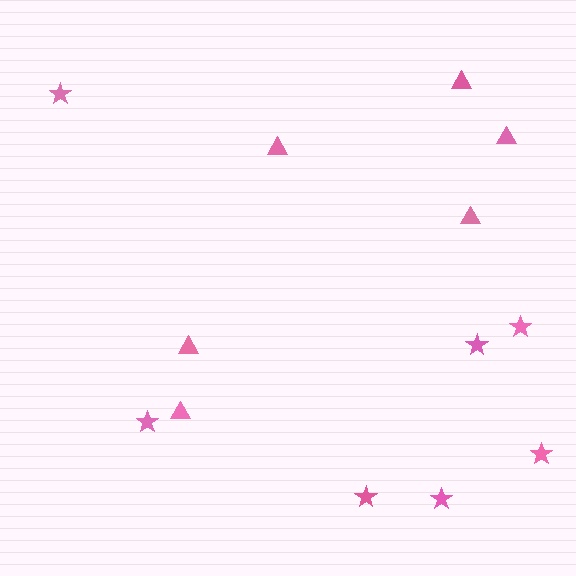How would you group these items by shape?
There are 2 groups: one group of stars (7) and one group of triangles (6).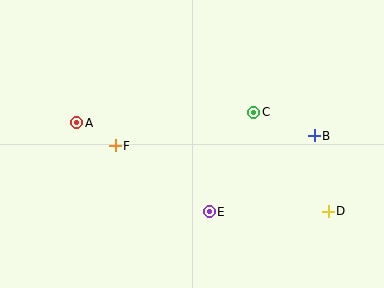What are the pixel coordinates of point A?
Point A is at (77, 123).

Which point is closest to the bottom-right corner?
Point D is closest to the bottom-right corner.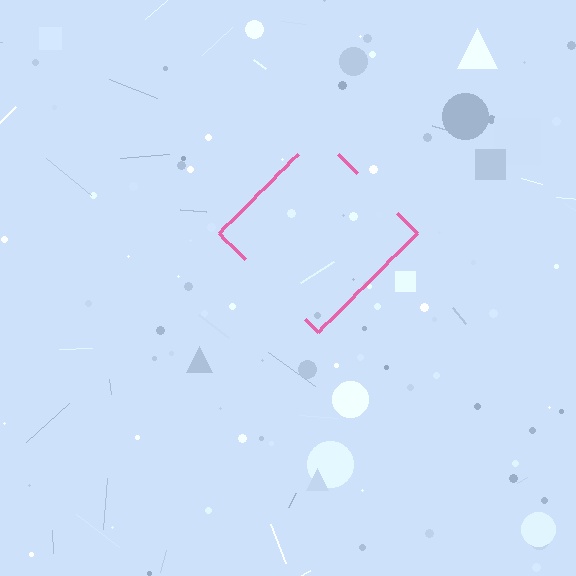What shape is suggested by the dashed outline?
The dashed outline suggests a diamond.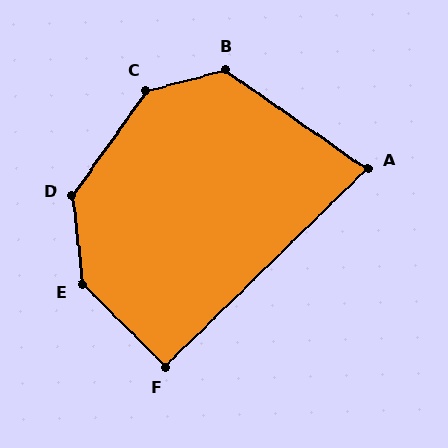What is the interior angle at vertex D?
Approximately 139 degrees (obtuse).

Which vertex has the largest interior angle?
E, at approximately 141 degrees.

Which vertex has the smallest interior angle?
A, at approximately 79 degrees.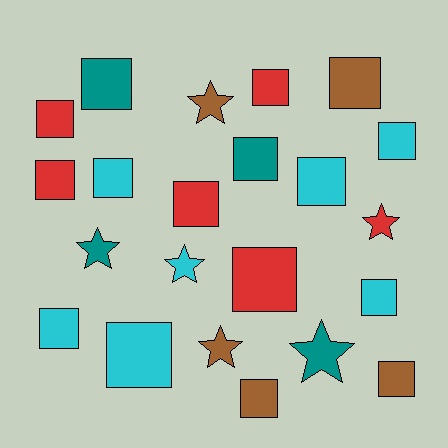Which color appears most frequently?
Cyan, with 7 objects.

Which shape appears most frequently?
Square, with 16 objects.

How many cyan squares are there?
There are 6 cyan squares.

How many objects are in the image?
There are 22 objects.